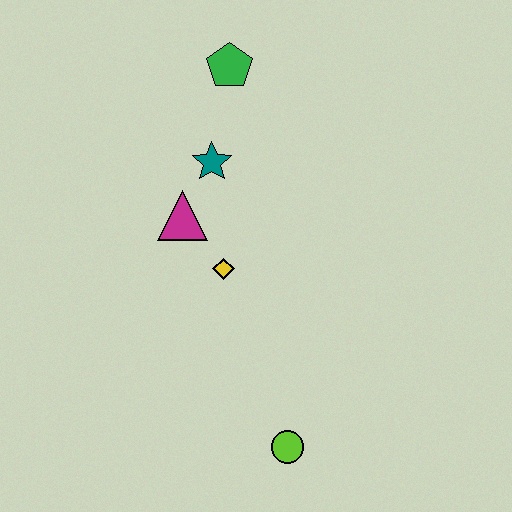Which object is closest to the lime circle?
The yellow diamond is closest to the lime circle.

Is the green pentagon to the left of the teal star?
No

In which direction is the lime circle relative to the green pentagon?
The lime circle is below the green pentagon.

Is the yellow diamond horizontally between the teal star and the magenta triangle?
No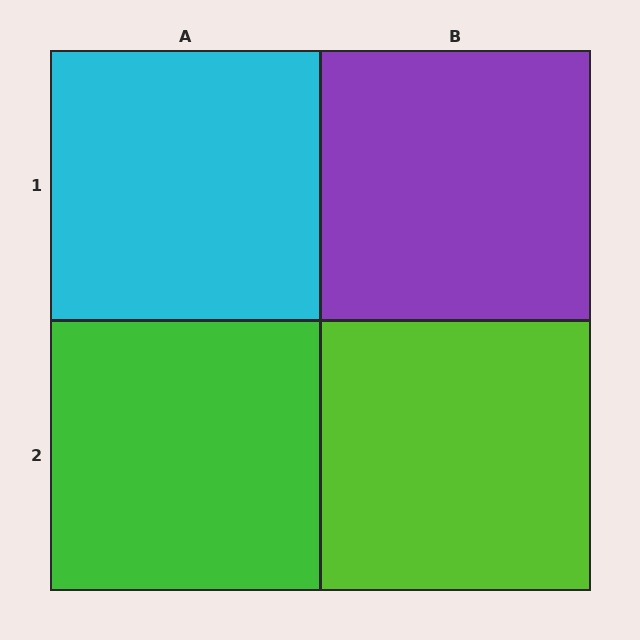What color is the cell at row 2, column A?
Green.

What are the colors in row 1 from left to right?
Cyan, purple.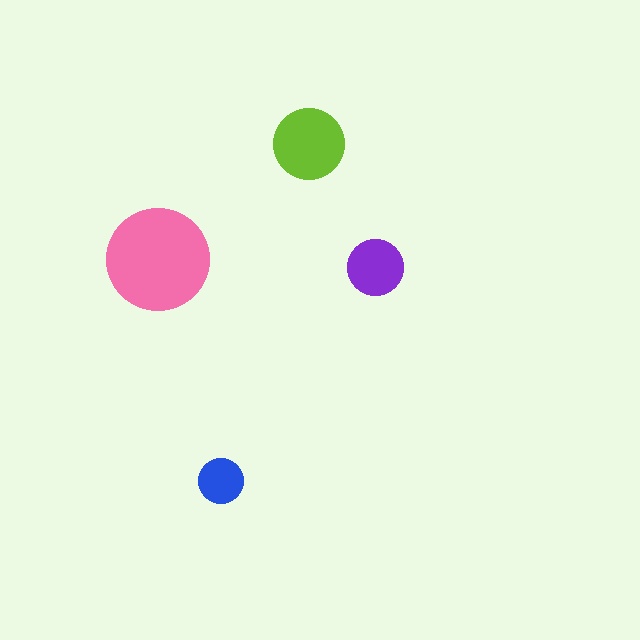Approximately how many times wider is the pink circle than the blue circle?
About 2.5 times wider.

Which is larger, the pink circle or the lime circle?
The pink one.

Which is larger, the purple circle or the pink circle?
The pink one.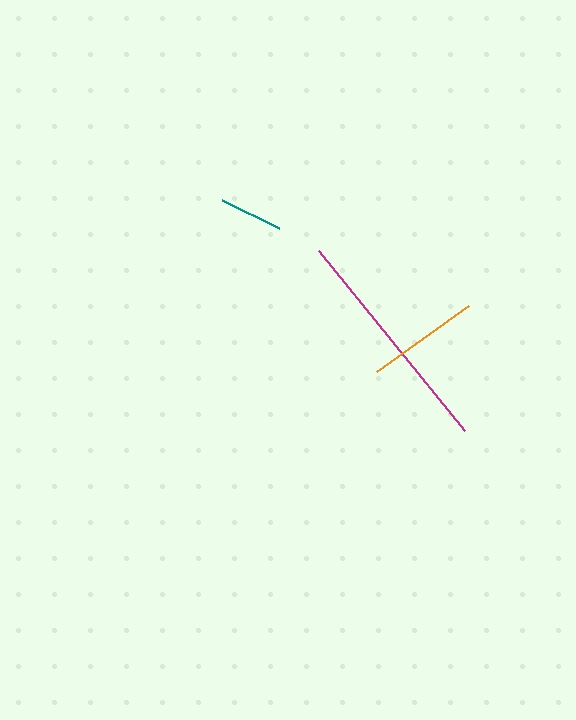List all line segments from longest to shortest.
From longest to shortest: magenta, orange, teal.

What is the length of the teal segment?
The teal segment is approximately 63 pixels long.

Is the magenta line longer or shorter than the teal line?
The magenta line is longer than the teal line.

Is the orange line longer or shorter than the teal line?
The orange line is longer than the teal line.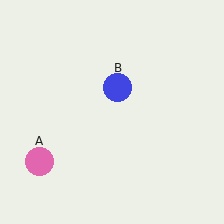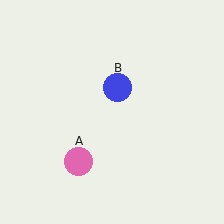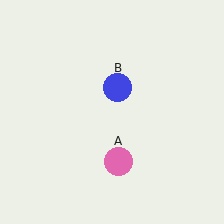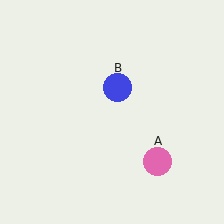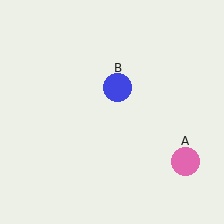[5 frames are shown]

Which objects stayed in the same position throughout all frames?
Blue circle (object B) remained stationary.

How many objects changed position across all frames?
1 object changed position: pink circle (object A).